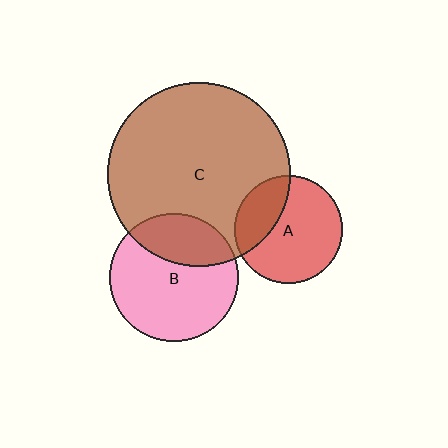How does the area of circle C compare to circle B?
Approximately 2.1 times.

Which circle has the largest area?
Circle C (brown).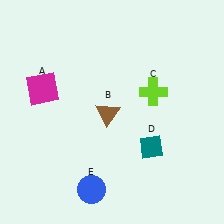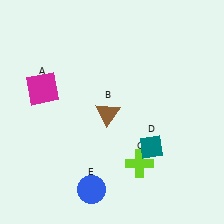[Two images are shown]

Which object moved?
The lime cross (C) moved down.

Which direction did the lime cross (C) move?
The lime cross (C) moved down.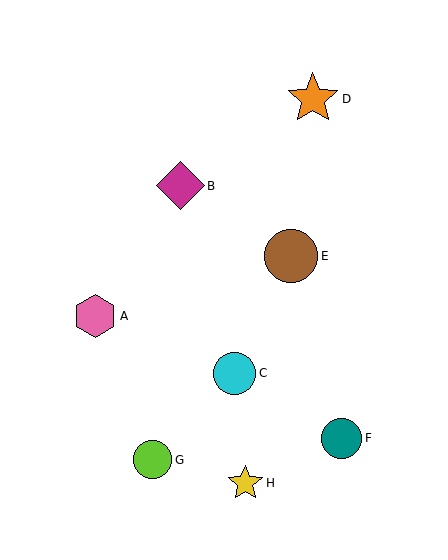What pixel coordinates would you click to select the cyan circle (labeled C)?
Click at (235, 373) to select the cyan circle C.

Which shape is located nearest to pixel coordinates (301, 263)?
The brown circle (labeled E) at (291, 256) is nearest to that location.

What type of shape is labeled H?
Shape H is a yellow star.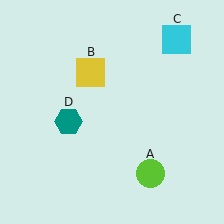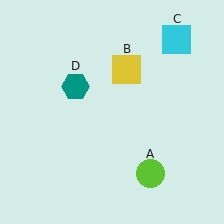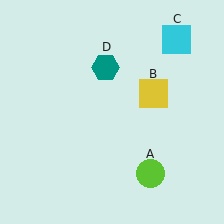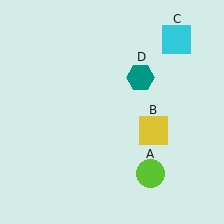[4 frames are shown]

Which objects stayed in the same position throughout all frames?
Lime circle (object A) and cyan square (object C) remained stationary.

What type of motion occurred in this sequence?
The yellow square (object B), teal hexagon (object D) rotated clockwise around the center of the scene.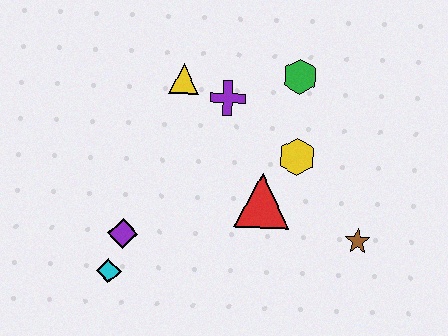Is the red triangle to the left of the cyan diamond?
No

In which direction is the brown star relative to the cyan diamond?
The brown star is to the right of the cyan diamond.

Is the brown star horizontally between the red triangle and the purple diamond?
No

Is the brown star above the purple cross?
No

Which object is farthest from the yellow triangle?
The brown star is farthest from the yellow triangle.